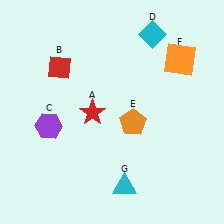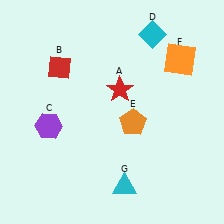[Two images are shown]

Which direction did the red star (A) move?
The red star (A) moved right.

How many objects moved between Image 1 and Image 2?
1 object moved between the two images.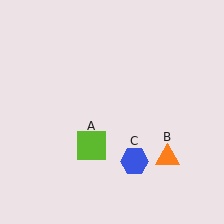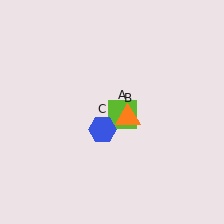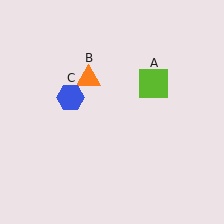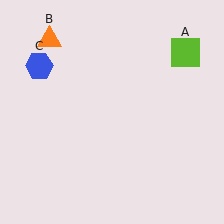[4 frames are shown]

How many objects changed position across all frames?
3 objects changed position: lime square (object A), orange triangle (object B), blue hexagon (object C).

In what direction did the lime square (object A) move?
The lime square (object A) moved up and to the right.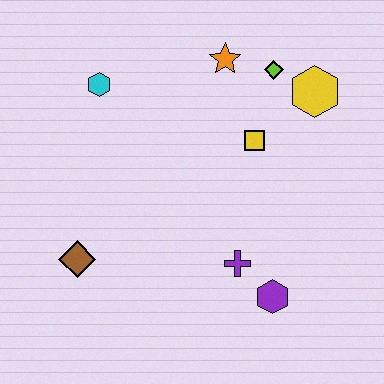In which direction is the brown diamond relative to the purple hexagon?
The brown diamond is to the left of the purple hexagon.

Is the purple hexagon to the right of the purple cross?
Yes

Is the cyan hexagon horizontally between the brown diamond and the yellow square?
Yes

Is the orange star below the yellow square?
No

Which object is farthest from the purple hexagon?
The cyan hexagon is farthest from the purple hexagon.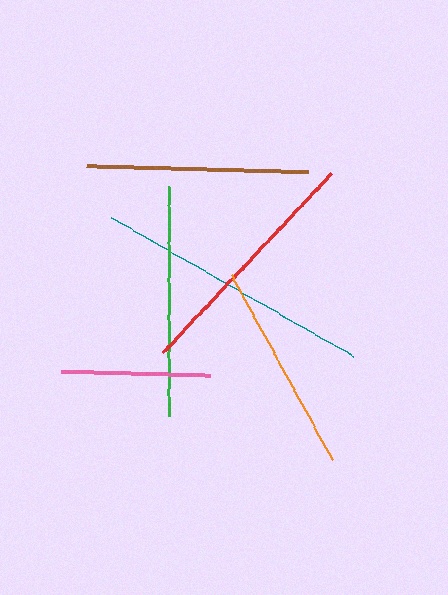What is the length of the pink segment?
The pink segment is approximately 148 pixels long.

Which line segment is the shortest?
The pink line is the shortest at approximately 148 pixels.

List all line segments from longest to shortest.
From longest to shortest: teal, red, green, brown, orange, pink.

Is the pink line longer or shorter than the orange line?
The orange line is longer than the pink line.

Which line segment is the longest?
The teal line is the longest at approximately 279 pixels.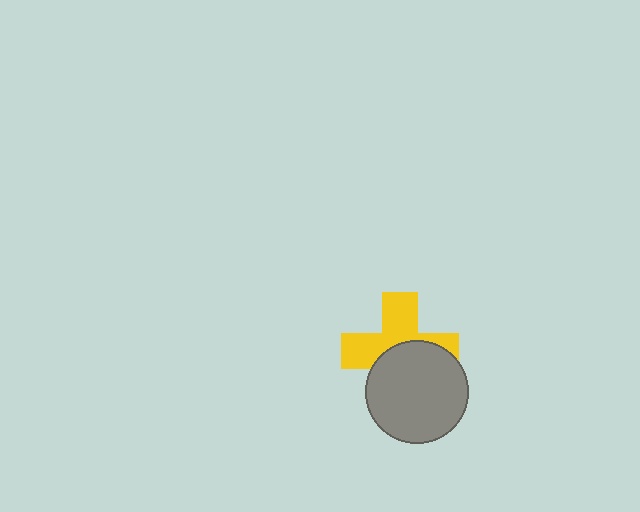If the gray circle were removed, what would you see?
You would see the complete yellow cross.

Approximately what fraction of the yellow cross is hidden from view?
Roughly 47% of the yellow cross is hidden behind the gray circle.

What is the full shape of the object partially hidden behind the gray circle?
The partially hidden object is a yellow cross.